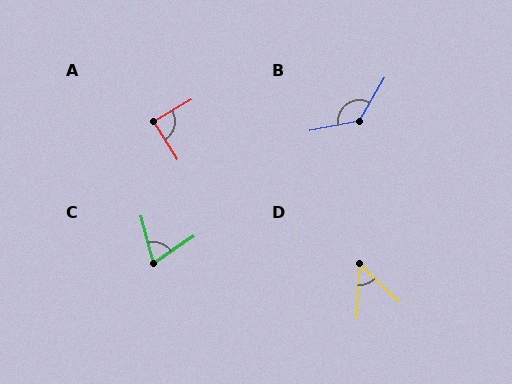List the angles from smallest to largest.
D (49°), C (70°), A (89°), B (132°).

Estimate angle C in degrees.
Approximately 70 degrees.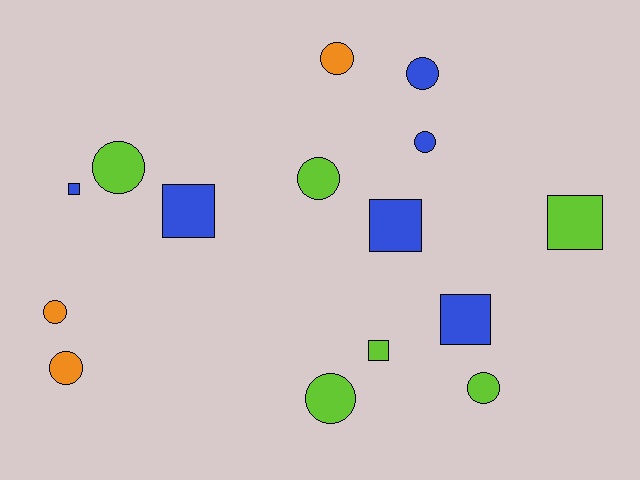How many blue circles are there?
There are 2 blue circles.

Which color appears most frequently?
Lime, with 6 objects.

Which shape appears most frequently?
Circle, with 9 objects.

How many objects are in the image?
There are 15 objects.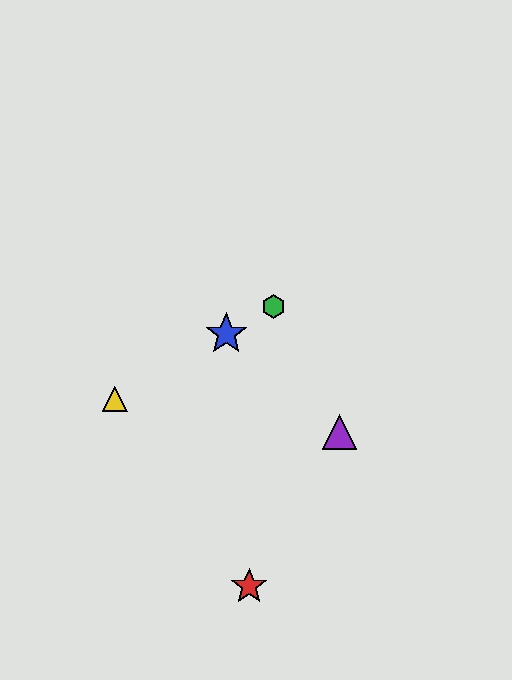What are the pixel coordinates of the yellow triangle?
The yellow triangle is at (115, 399).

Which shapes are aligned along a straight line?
The blue star, the green hexagon, the yellow triangle are aligned along a straight line.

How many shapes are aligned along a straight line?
3 shapes (the blue star, the green hexagon, the yellow triangle) are aligned along a straight line.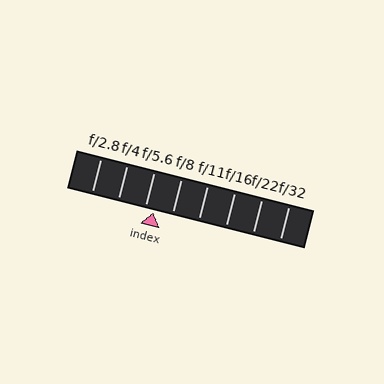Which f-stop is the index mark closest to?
The index mark is closest to f/5.6.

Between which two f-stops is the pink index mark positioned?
The index mark is between f/5.6 and f/8.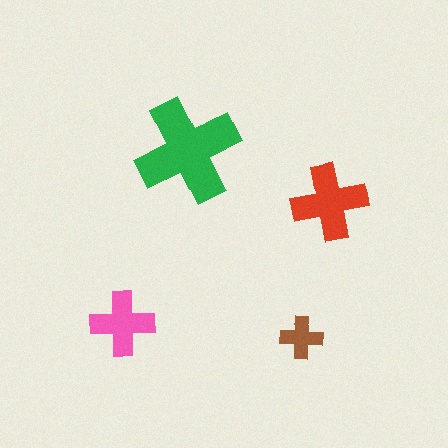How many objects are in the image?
There are 4 objects in the image.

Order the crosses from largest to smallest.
the green one, the red one, the pink one, the brown one.